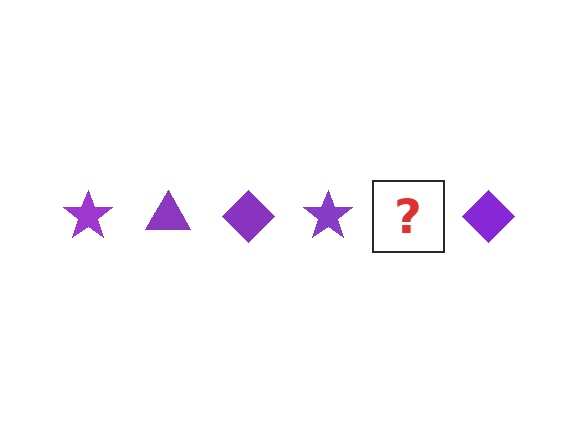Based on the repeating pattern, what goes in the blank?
The blank should be a purple triangle.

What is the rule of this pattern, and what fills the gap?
The rule is that the pattern cycles through star, triangle, diamond shapes in purple. The gap should be filled with a purple triangle.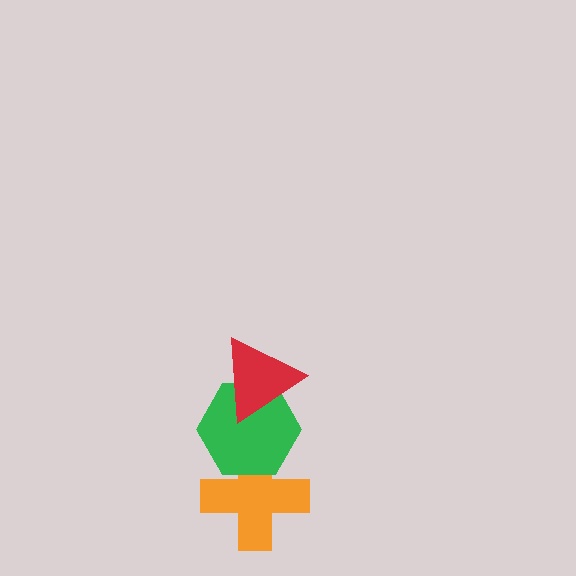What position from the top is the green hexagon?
The green hexagon is 2nd from the top.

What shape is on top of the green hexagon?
The red triangle is on top of the green hexagon.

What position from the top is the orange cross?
The orange cross is 3rd from the top.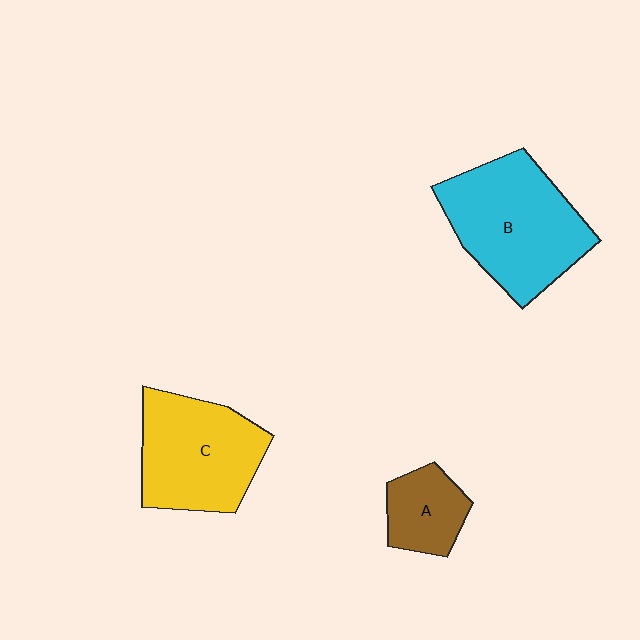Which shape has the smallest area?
Shape A (brown).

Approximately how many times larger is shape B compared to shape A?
Approximately 2.5 times.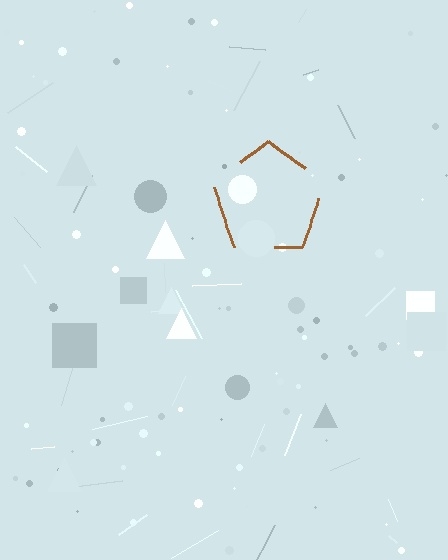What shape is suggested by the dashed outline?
The dashed outline suggests a pentagon.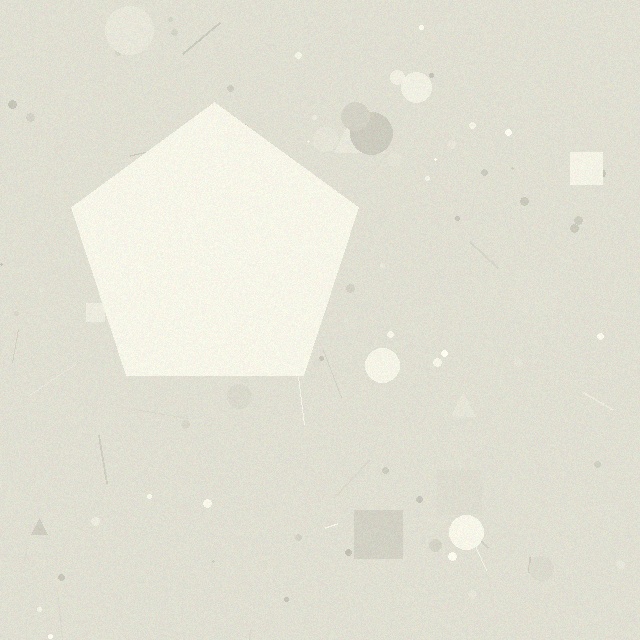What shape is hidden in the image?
A pentagon is hidden in the image.